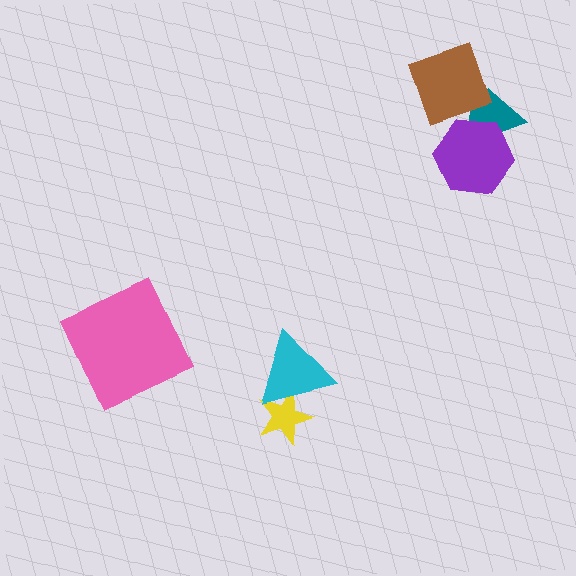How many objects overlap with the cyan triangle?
1 object overlaps with the cyan triangle.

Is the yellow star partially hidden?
Yes, it is partially covered by another shape.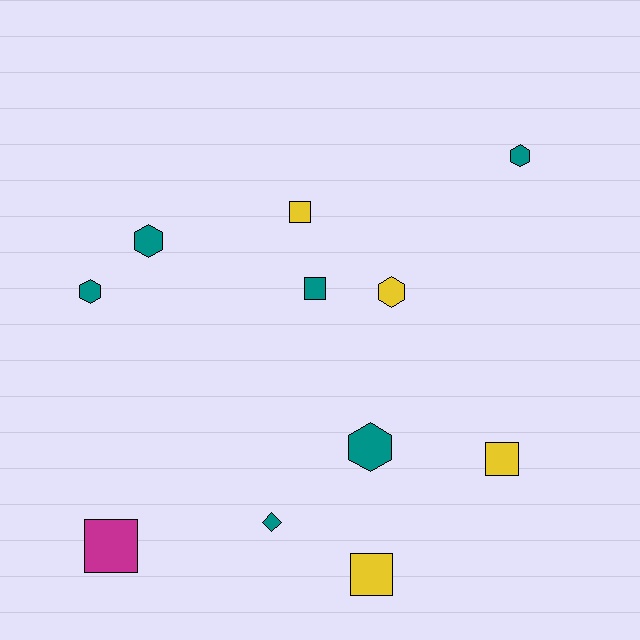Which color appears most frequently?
Teal, with 6 objects.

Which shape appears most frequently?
Hexagon, with 5 objects.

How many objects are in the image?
There are 11 objects.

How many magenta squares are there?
There is 1 magenta square.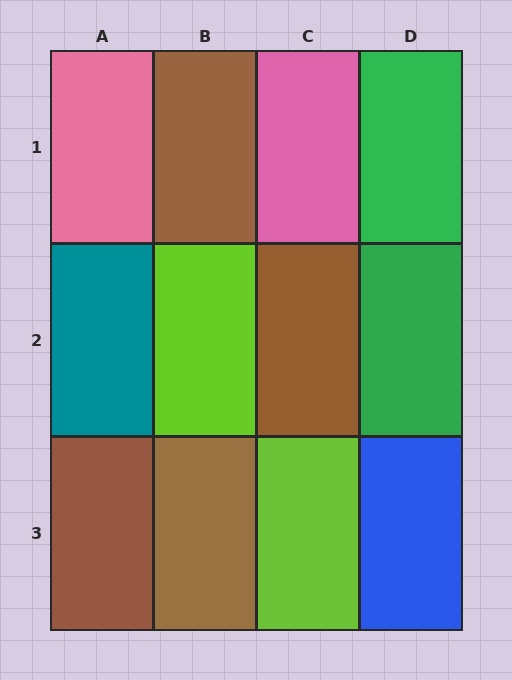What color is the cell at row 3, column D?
Blue.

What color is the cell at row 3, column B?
Brown.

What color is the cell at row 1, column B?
Brown.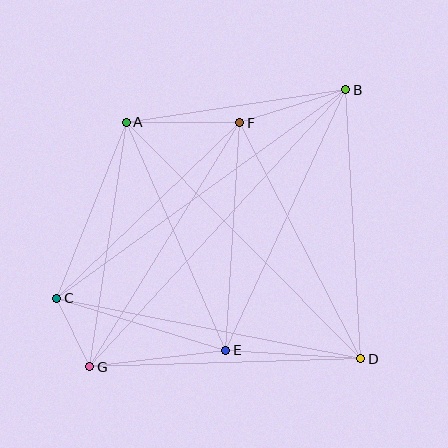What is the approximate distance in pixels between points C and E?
The distance between C and E is approximately 177 pixels.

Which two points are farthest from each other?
Points B and G are farthest from each other.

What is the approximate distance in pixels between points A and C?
The distance between A and C is approximately 189 pixels.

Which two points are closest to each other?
Points C and G are closest to each other.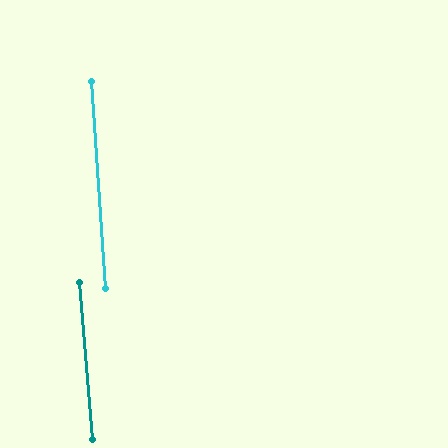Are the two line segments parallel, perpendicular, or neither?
Parallel — their directions differ by only 1.1°.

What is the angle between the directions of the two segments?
Approximately 1 degree.